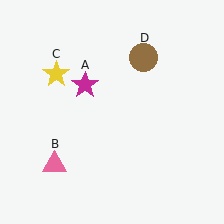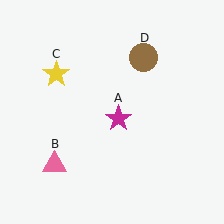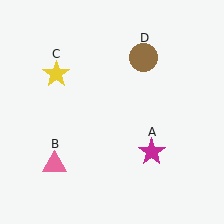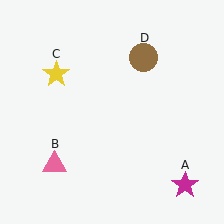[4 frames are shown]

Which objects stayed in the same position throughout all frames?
Pink triangle (object B) and yellow star (object C) and brown circle (object D) remained stationary.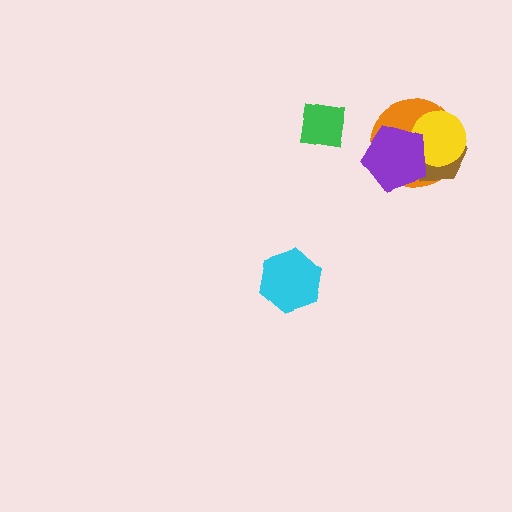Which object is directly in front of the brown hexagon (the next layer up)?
The yellow circle is directly in front of the brown hexagon.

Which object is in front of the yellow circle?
The purple pentagon is in front of the yellow circle.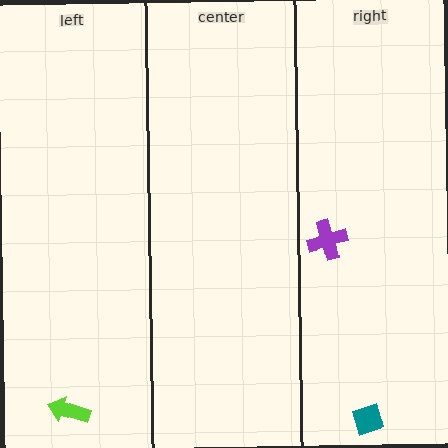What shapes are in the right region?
The teal diamond, the purple cross.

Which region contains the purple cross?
The right region.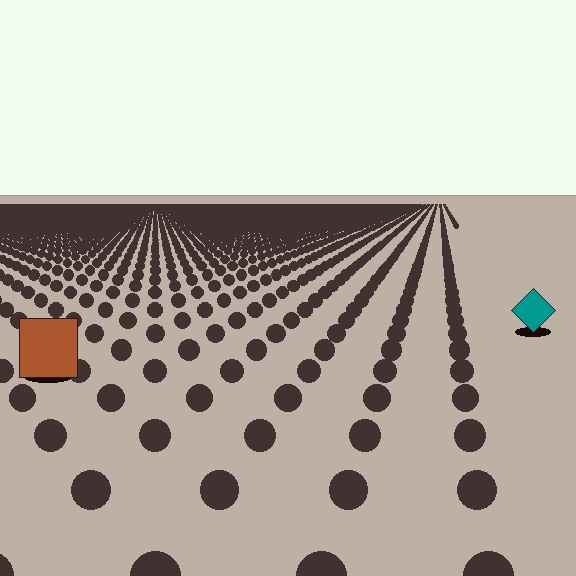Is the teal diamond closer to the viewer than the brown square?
No. The brown square is closer — you can tell from the texture gradient: the ground texture is coarser near it.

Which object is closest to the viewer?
The brown square is closest. The texture marks near it are larger and more spread out.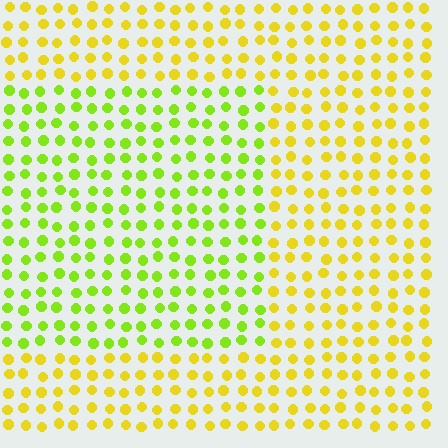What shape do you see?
I see a rectangle.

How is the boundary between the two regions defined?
The boundary is defined purely by a slight shift in hue (about 35 degrees). Spacing, size, and orientation are identical on both sides.